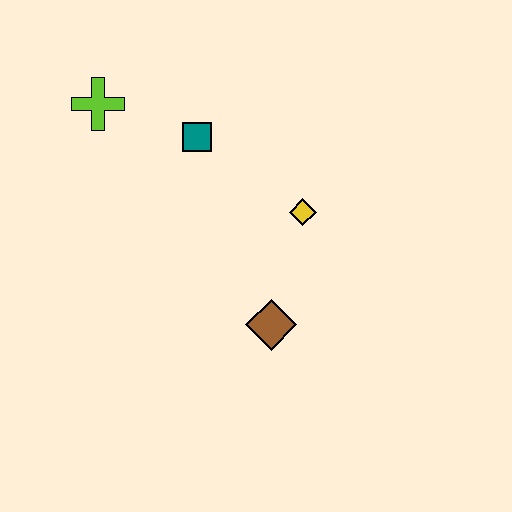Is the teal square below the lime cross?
Yes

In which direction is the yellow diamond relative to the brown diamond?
The yellow diamond is above the brown diamond.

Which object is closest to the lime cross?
The teal square is closest to the lime cross.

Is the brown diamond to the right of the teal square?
Yes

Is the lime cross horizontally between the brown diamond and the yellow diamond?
No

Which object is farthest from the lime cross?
The brown diamond is farthest from the lime cross.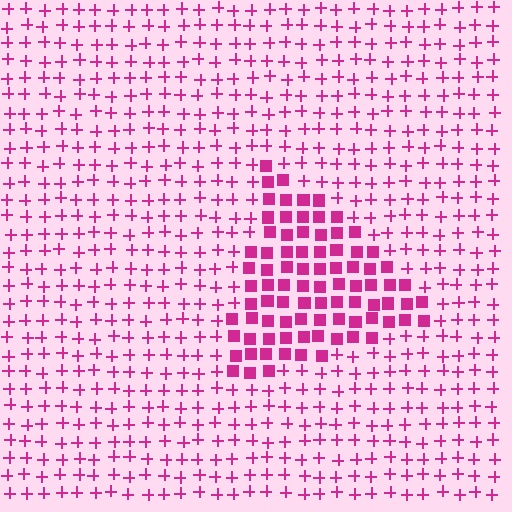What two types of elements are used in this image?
The image uses squares inside the triangle region and plus signs outside it.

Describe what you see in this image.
The image is filled with small magenta elements arranged in a uniform grid. A triangle-shaped region contains squares, while the surrounding area contains plus signs. The boundary is defined purely by the change in element shape.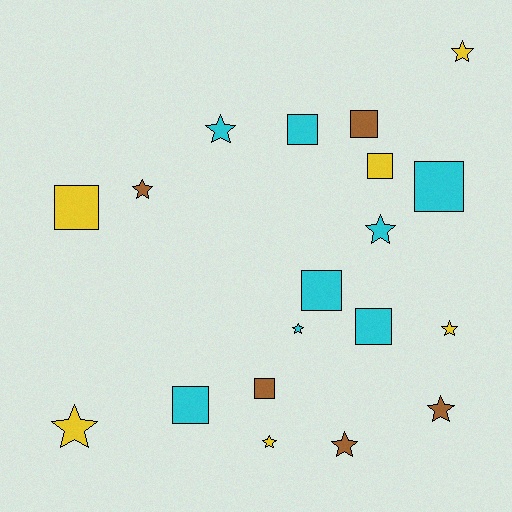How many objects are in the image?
There are 19 objects.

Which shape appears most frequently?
Star, with 10 objects.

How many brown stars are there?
There are 3 brown stars.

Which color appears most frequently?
Cyan, with 8 objects.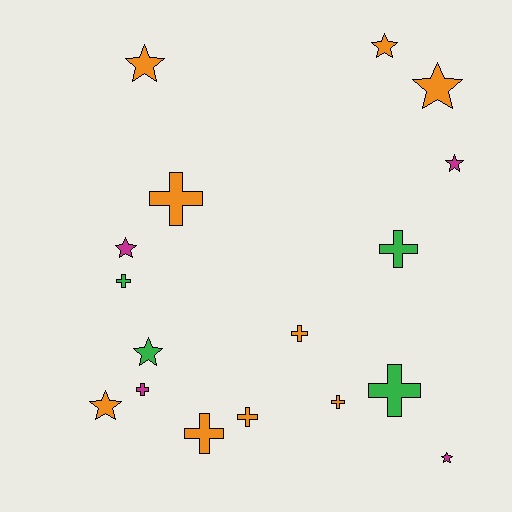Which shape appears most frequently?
Cross, with 9 objects.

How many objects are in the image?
There are 17 objects.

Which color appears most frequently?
Orange, with 9 objects.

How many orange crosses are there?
There are 5 orange crosses.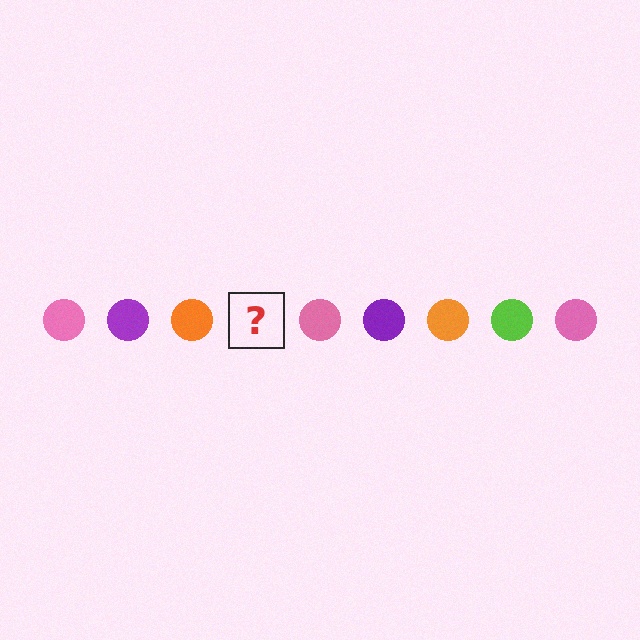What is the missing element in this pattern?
The missing element is a lime circle.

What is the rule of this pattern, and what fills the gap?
The rule is that the pattern cycles through pink, purple, orange, lime circles. The gap should be filled with a lime circle.